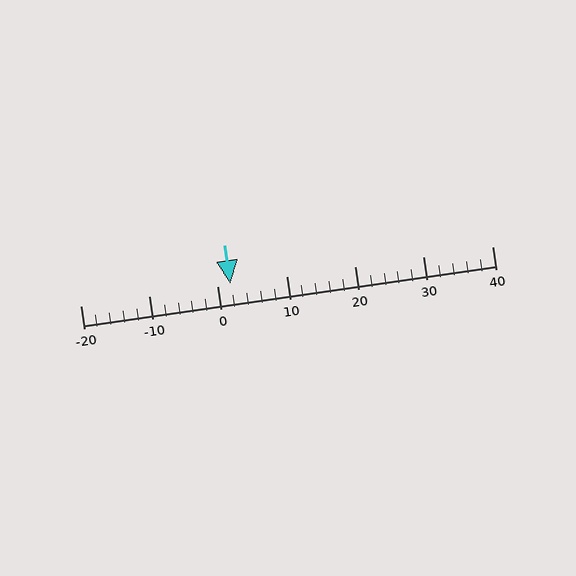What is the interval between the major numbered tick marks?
The major tick marks are spaced 10 units apart.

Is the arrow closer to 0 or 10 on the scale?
The arrow is closer to 0.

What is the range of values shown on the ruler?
The ruler shows values from -20 to 40.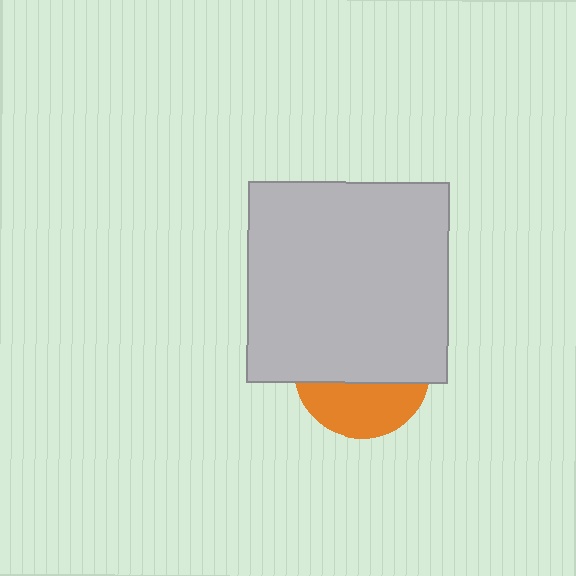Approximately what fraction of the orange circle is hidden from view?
Roughly 63% of the orange circle is hidden behind the light gray square.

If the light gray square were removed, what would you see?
You would see the complete orange circle.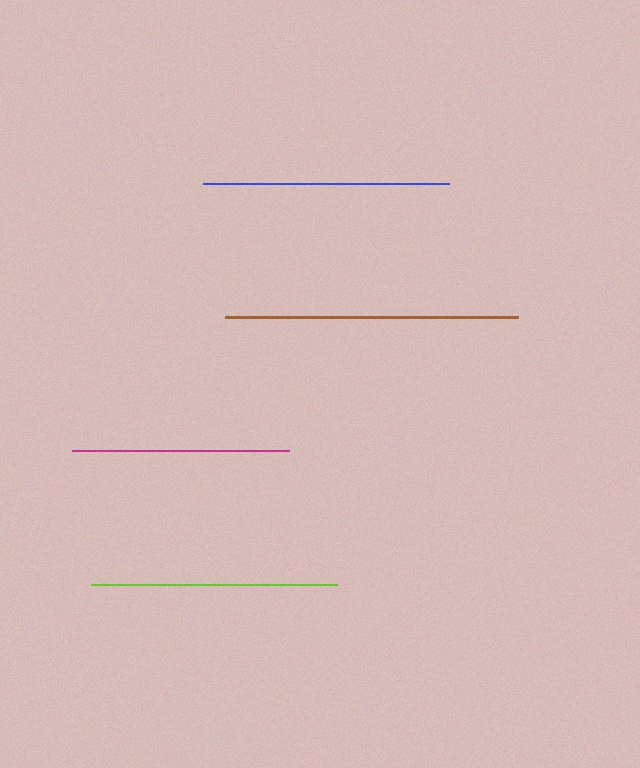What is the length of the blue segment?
The blue segment is approximately 246 pixels long.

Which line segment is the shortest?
The magenta line is the shortest at approximately 217 pixels.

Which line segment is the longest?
The brown line is the longest at approximately 293 pixels.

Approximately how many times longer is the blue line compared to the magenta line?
The blue line is approximately 1.1 times the length of the magenta line.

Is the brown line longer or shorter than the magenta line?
The brown line is longer than the magenta line.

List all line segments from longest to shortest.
From longest to shortest: brown, lime, blue, magenta.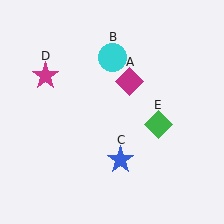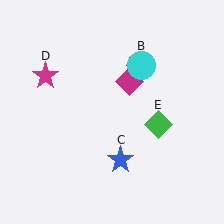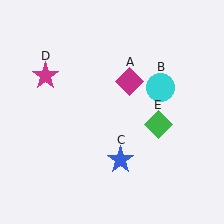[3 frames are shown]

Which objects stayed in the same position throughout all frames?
Magenta diamond (object A) and blue star (object C) and magenta star (object D) and green diamond (object E) remained stationary.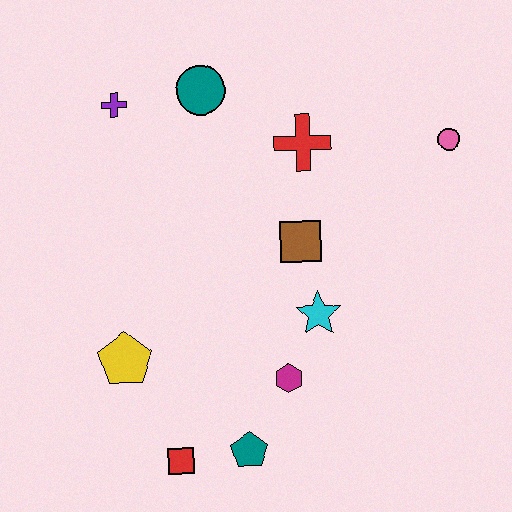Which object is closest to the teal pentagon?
The red square is closest to the teal pentagon.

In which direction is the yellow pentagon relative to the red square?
The yellow pentagon is above the red square.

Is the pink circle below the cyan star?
No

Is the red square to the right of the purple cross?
Yes